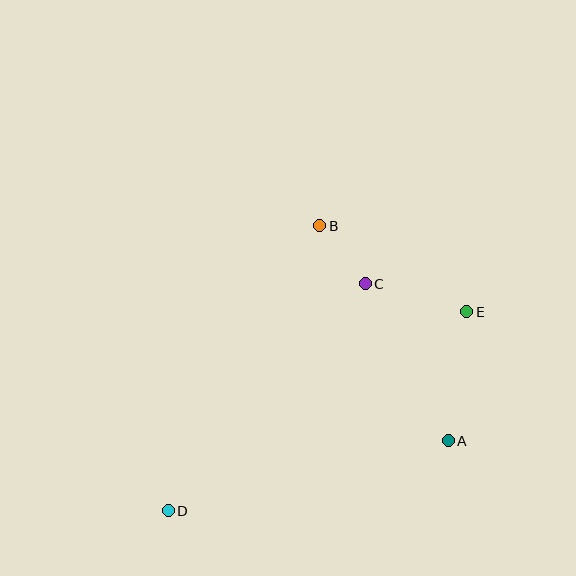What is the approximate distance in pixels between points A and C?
The distance between A and C is approximately 178 pixels.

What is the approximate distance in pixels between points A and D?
The distance between A and D is approximately 289 pixels.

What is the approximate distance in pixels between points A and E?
The distance between A and E is approximately 131 pixels.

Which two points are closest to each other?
Points B and C are closest to each other.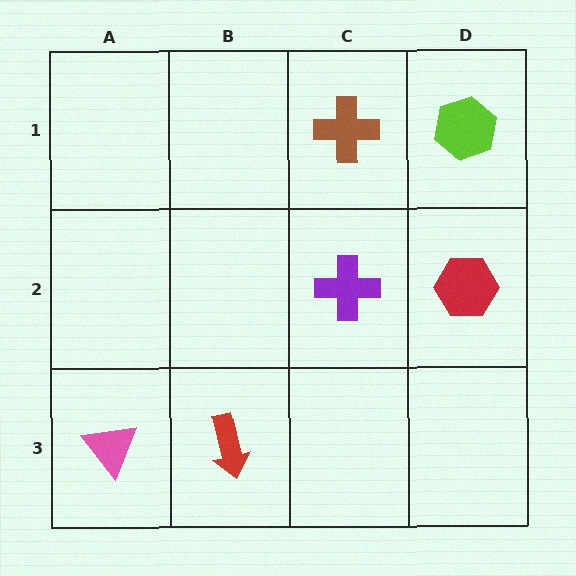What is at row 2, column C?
A purple cross.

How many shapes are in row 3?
2 shapes.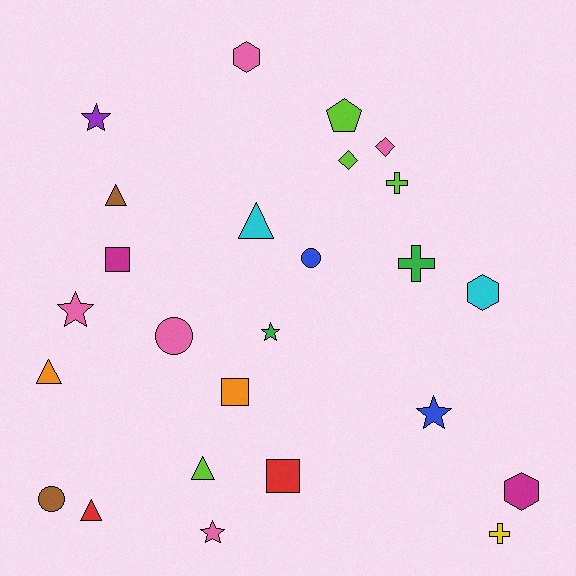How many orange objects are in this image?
There are 2 orange objects.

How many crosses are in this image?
There are 3 crosses.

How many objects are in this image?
There are 25 objects.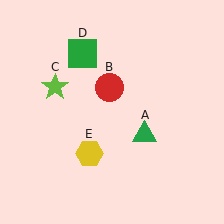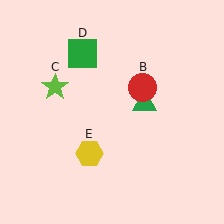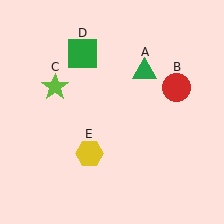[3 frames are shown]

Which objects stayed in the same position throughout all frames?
Lime star (object C) and green square (object D) and yellow hexagon (object E) remained stationary.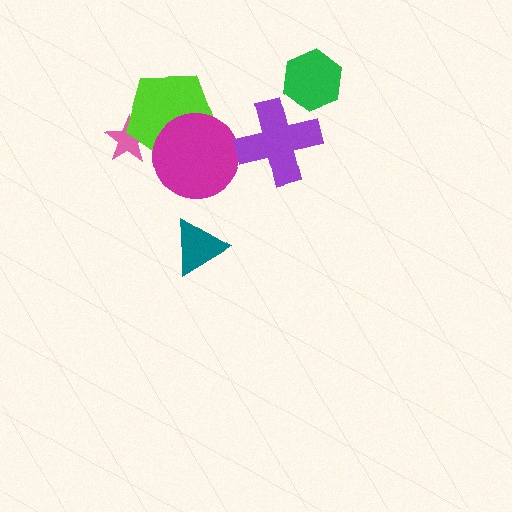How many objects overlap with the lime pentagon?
2 objects overlap with the lime pentagon.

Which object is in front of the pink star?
The lime pentagon is in front of the pink star.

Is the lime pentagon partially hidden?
Yes, it is partially covered by another shape.